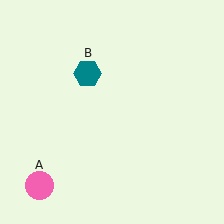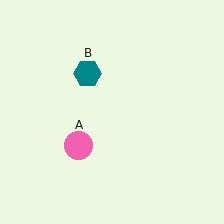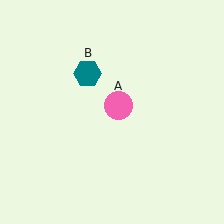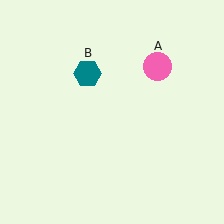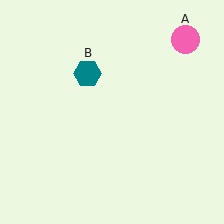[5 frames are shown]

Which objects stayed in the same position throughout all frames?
Teal hexagon (object B) remained stationary.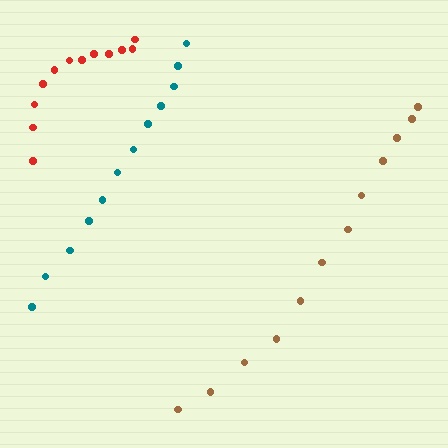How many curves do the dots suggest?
There are 3 distinct paths.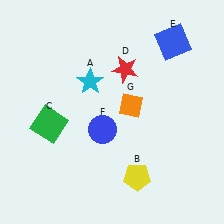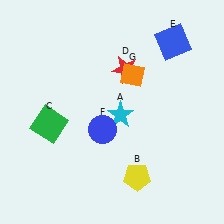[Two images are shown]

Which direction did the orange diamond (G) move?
The orange diamond (G) moved up.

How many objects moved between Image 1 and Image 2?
2 objects moved between the two images.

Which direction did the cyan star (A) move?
The cyan star (A) moved down.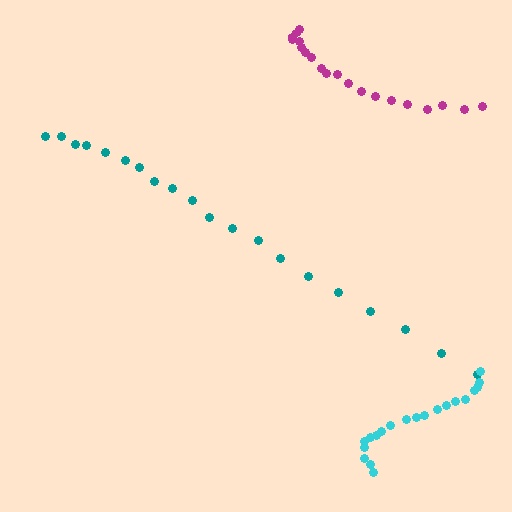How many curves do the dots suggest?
There are 3 distinct paths.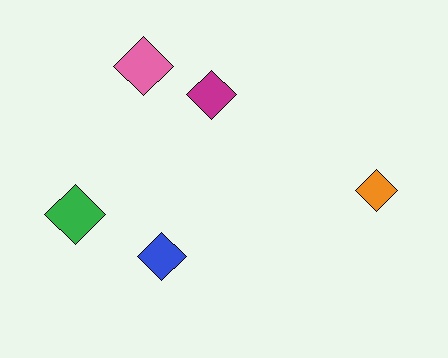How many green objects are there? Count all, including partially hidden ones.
There is 1 green object.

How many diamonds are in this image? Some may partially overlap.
There are 5 diamonds.